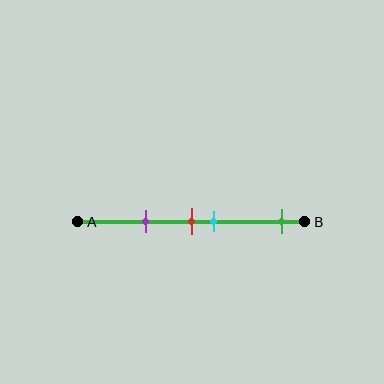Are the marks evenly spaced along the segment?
No, the marks are not evenly spaced.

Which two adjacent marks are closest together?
The red and cyan marks are the closest adjacent pair.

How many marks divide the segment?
There are 4 marks dividing the segment.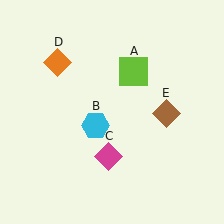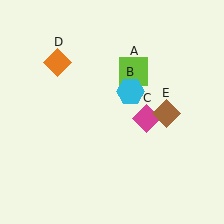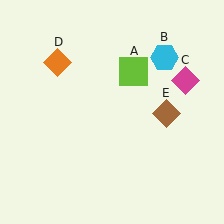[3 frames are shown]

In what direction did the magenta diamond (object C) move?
The magenta diamond (object C) moved up and to the right.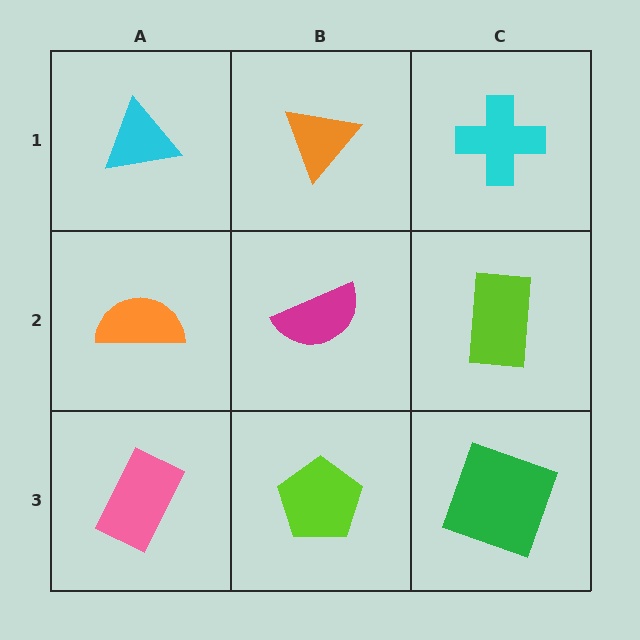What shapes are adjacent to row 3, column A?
An orange semicircle (row 2, column A), a lime pentagon (row 3, column B).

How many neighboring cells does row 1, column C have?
2.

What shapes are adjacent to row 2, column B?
An orange triangle (row 1, column B), a lime pentagon (row 3, column B), an orange semicircle (row 2, column A), a lime rectangle (row 2, column C).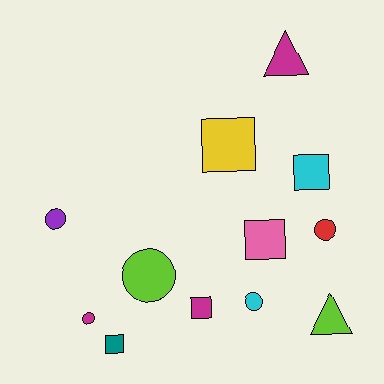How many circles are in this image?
There are 5 circles.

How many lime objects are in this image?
There are 2 lime objects.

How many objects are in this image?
There are 12 objects.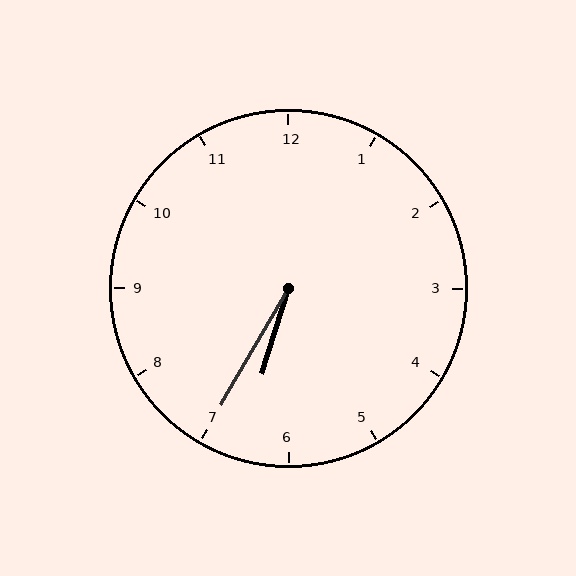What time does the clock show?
6:35.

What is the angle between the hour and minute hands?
Approximately 12 degrees.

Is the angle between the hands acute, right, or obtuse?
It is acute.